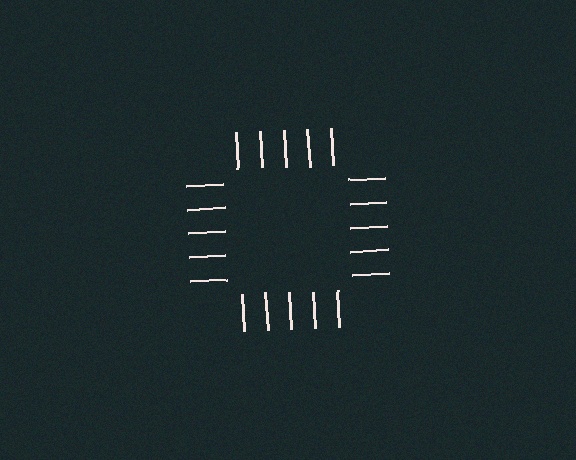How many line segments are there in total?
20 — 5 along each of the 4 edges.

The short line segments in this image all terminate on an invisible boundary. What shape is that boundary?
An illusory square — the line segments terminate on its edges but no continuous stroke is drawn.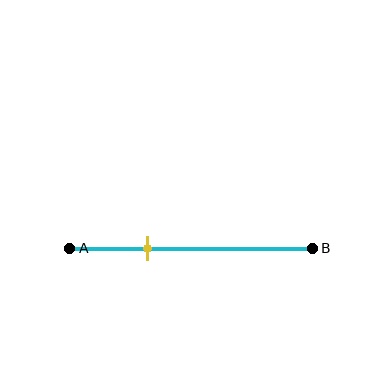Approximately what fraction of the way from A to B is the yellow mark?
The yellow mark is approximately 30% of the way from A to B.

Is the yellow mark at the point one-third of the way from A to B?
Yes, the mark is approximately at the one-third point.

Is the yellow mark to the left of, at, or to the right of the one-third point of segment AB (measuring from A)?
The yellow mark is approximately at the one-third point of segment AB.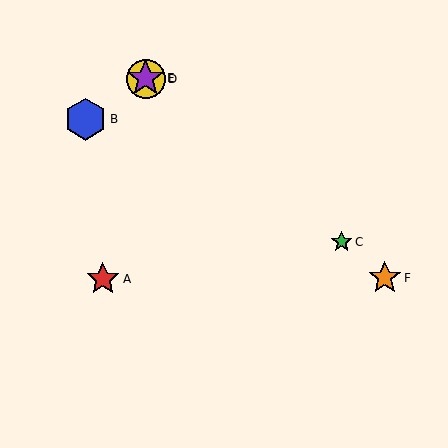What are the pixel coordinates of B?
Object B is at (85, 119).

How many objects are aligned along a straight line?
4 objects (C, D, E, F) are aligned along a straight line.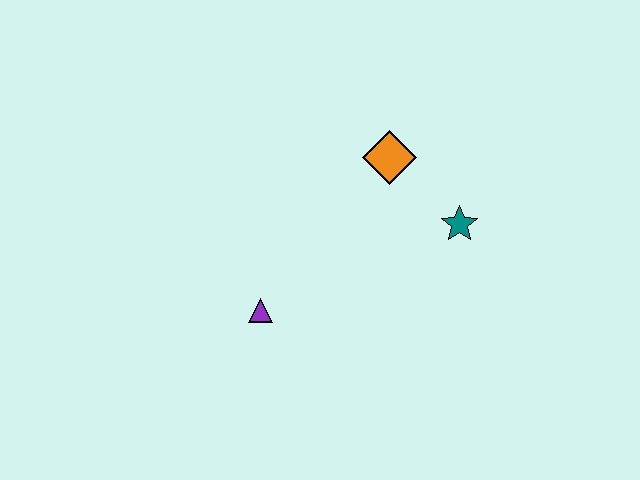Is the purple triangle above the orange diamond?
No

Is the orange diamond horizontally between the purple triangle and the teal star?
Yes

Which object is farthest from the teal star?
The purple triangle is farthest from the teal star.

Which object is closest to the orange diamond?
The teal star is closest to the orange diamond.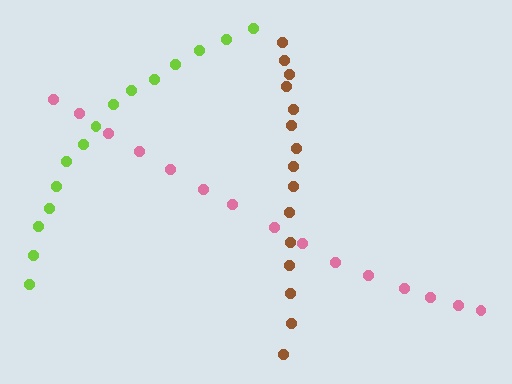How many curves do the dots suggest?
There are 3 distinct paths.